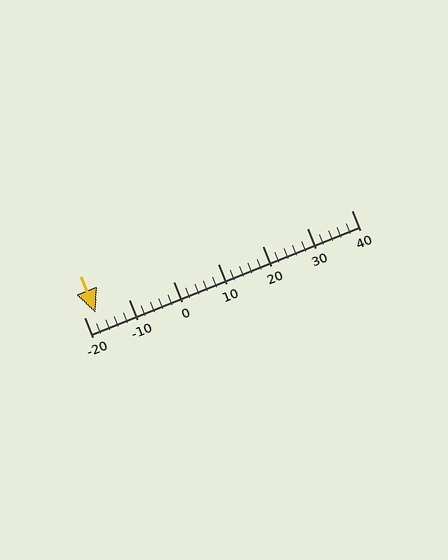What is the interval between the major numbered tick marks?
The major tick marks are spaced 10 units apart.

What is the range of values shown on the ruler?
The ruler shows values from -20 to 40.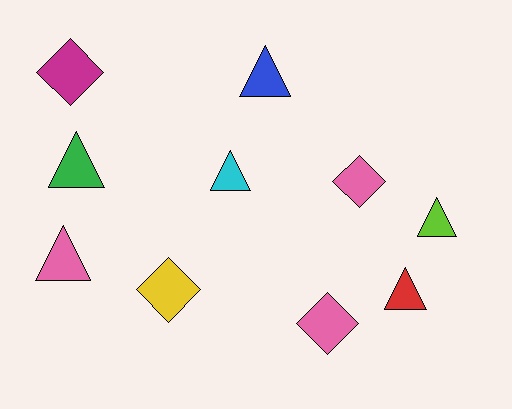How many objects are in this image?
There are 10 objects.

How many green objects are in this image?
There is 1 green object.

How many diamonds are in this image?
There are 4 diamonds.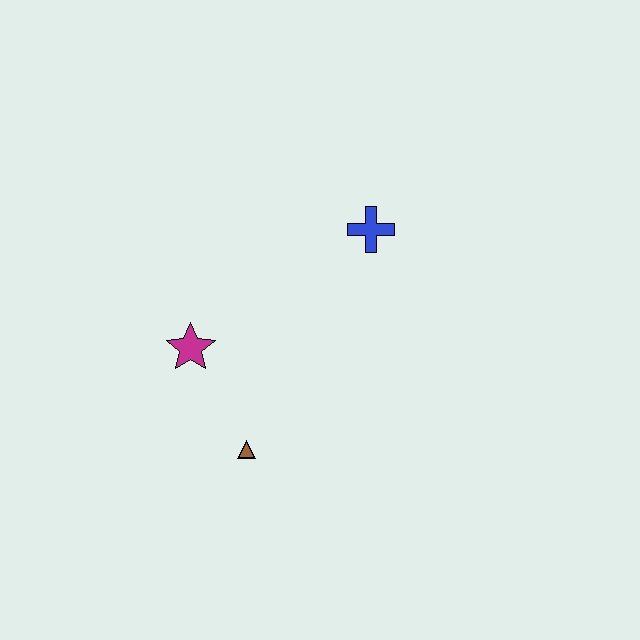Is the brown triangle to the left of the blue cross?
Yes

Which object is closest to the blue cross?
The magenta star is closest to the blue cross.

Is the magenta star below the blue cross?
Yes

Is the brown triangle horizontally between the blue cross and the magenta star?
Yes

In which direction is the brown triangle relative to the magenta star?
The brown triangle is below the magenta star.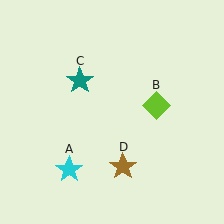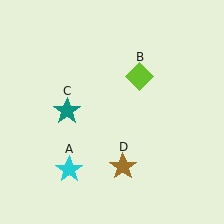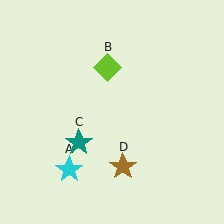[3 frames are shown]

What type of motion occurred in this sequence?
The lime diamond (object B), teal star (object C) rotated counterclockwise around the center of the scene.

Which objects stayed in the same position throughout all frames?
Cyan star (object A) and brown star (object D) remained stationary.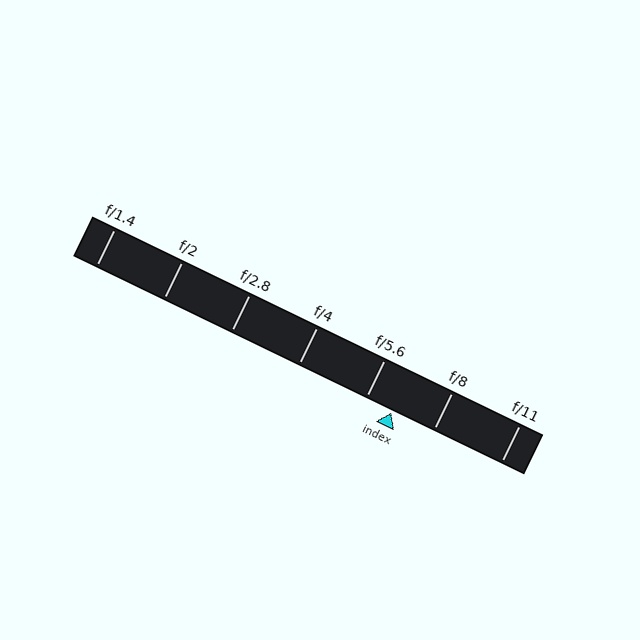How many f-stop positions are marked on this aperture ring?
There are 7 f-stop positions marked.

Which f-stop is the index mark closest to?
The index mark is closest to f/5.6.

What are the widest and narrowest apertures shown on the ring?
The widest aperture shown is f/1.4 and the narrowest is f/11.